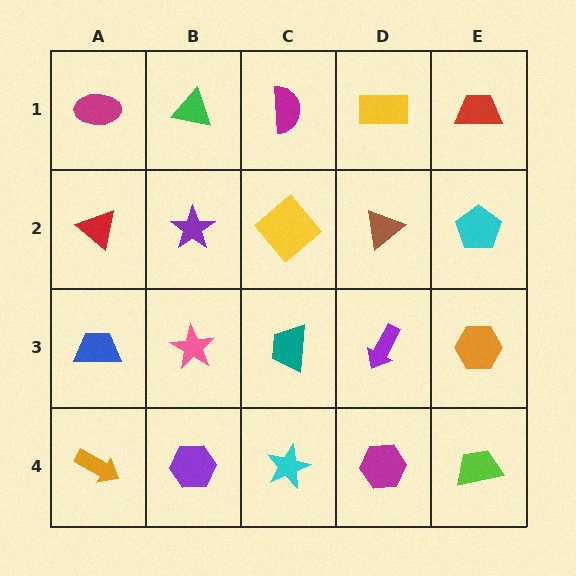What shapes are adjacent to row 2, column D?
A yellow rectangle (row 1, column D), a purple arrow (row 3, column D), a yellow diamond (row 2, column C), a cyan pentagon (row 2, column E).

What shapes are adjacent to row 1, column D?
A brown triangle (row 2, column D), a magenta semicircle (row 1, column C), a red trapezoid (row 1, column E).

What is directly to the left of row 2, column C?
A purple star.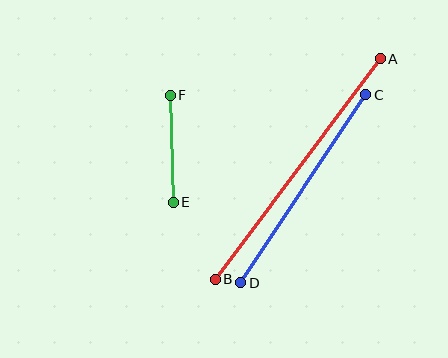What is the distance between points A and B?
The distance is approximately 275 pixels.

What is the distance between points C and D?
The distance is approximately 226 pixels.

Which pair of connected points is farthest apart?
Points A and B are farthest apart.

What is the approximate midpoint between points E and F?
The midpoint is at approximately (172, 149) pixels.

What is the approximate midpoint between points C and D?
The midpoint is at approximately (303, 189) pixels.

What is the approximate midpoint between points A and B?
The midpoint is at approximately (298, 169) pixels.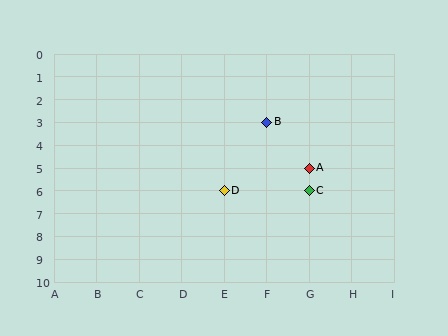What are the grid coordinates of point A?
Point A is at grid coordinates (G, 5).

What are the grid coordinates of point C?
Point C is at grid coordinates (G, 6).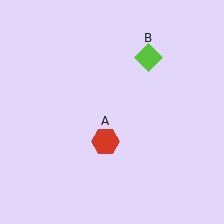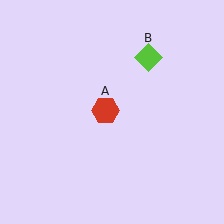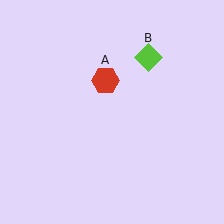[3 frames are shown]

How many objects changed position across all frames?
1 object changed position: red hexagon (object A).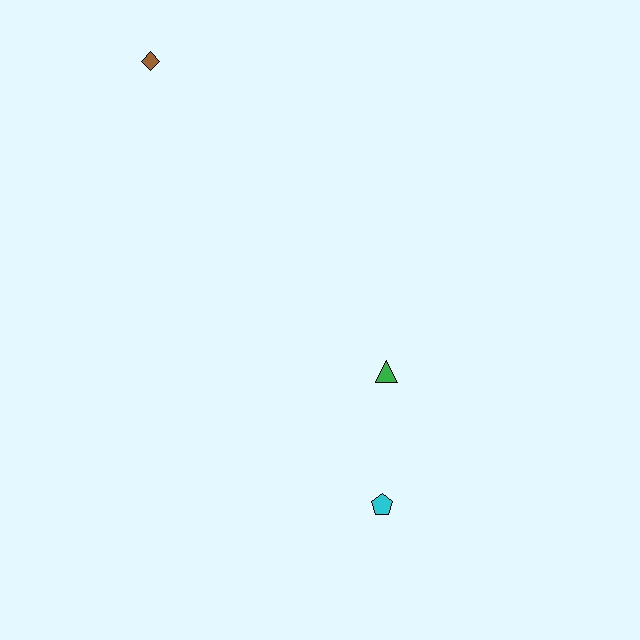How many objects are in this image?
There are 3 objects.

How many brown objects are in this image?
There is 1 brown object.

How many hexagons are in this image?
There are no hexagons.